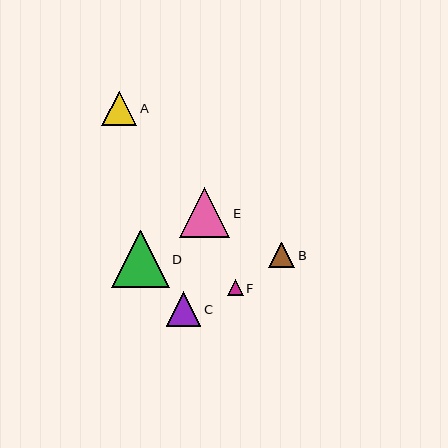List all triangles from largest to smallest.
From largest to smallest: D, E, A, C, B, F.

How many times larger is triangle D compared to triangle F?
Triangle D is approximately 3.6 times the size of triangle F.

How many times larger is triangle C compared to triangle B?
Triangle C is approximately 1.4 times the size of triangle B.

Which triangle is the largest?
Triangle D is the largest with a size of approximately 57 pixels.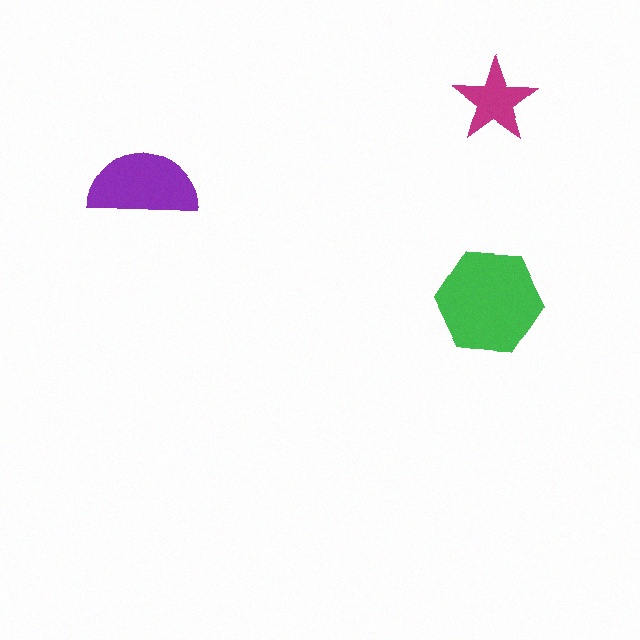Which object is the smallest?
The magenta star.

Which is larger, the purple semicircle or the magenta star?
The purple semicircle.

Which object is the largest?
The green hexagon.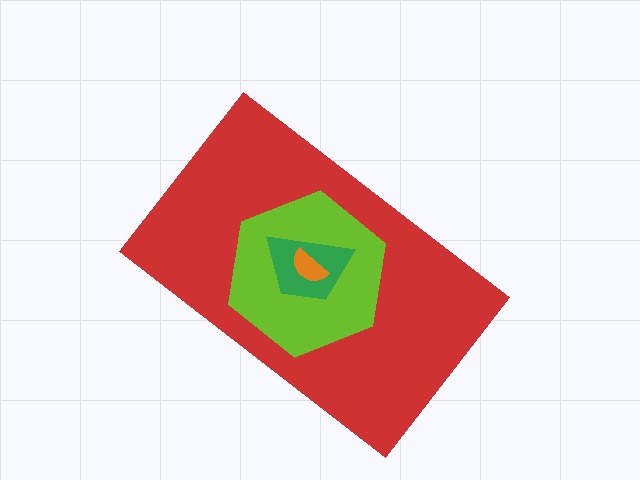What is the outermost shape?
The red rectangle.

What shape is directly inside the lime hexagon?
The green trapezoid.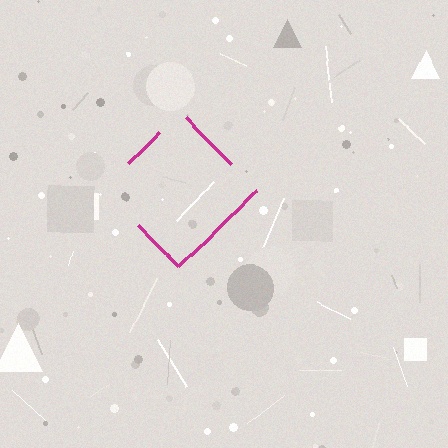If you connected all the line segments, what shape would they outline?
They would outline a diamond.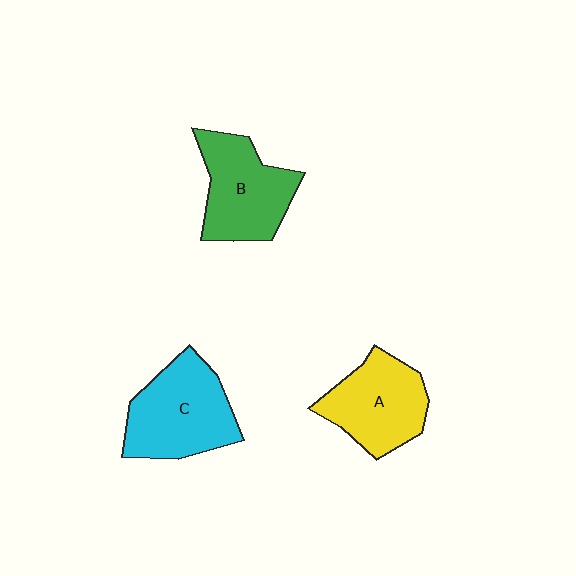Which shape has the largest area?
Shape C (cyan).